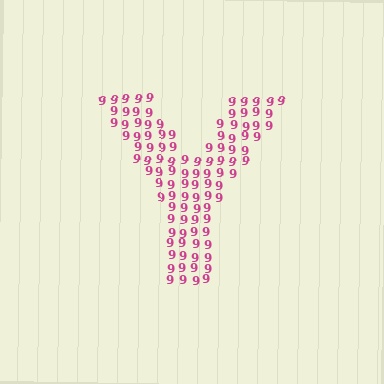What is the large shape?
The large shape is the letter Y.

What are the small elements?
The small elements are digit 9's.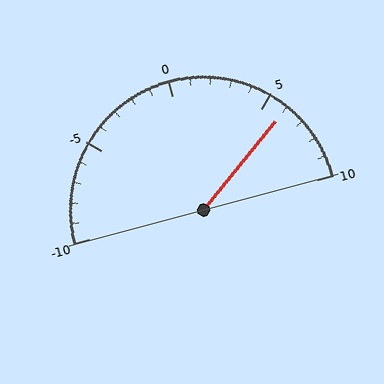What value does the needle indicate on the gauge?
The needle indicates approximately 6.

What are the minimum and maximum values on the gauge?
The gauge ranges from -10 to 10.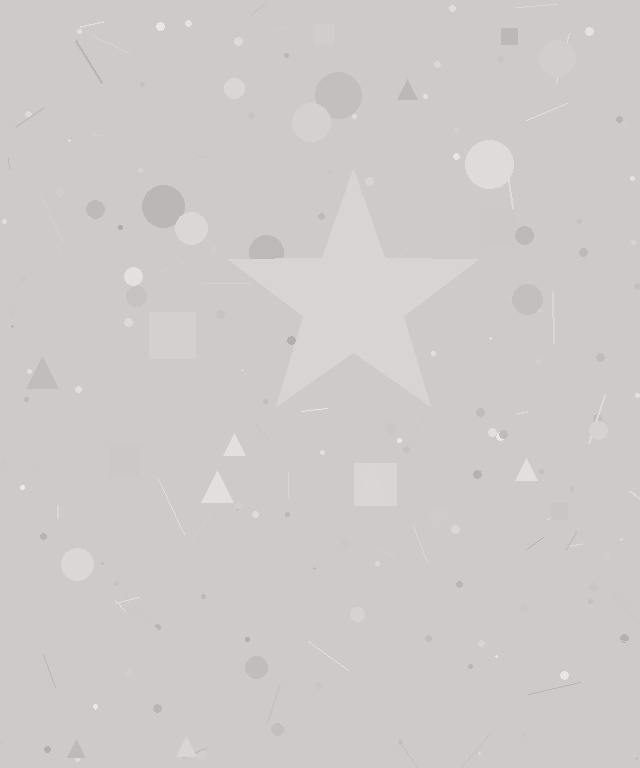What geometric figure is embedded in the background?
A star is embedded in the background.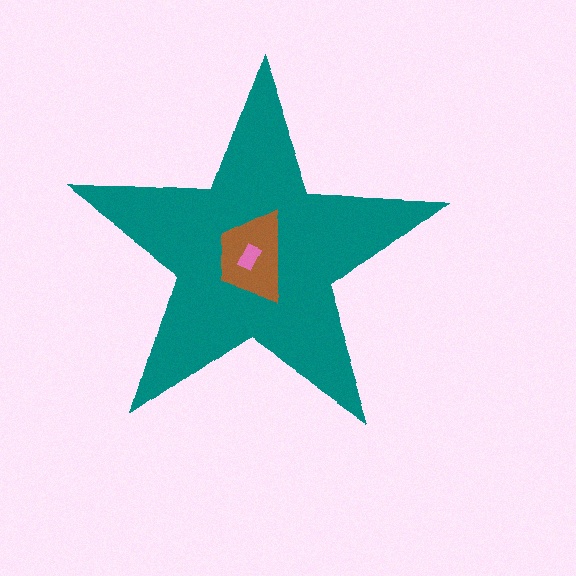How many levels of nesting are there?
3.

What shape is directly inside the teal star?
The brown trapezoid.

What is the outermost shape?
The teal star.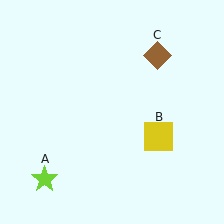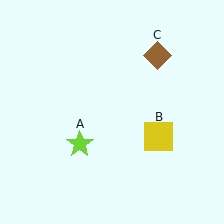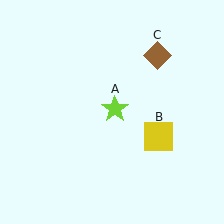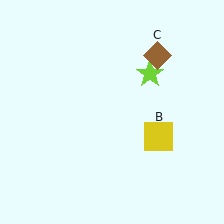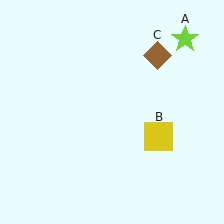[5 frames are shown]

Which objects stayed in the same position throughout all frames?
Yellow square (object B) and brown diamond (object C) remained stationary.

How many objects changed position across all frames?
1 object changed position: lime star (object A).